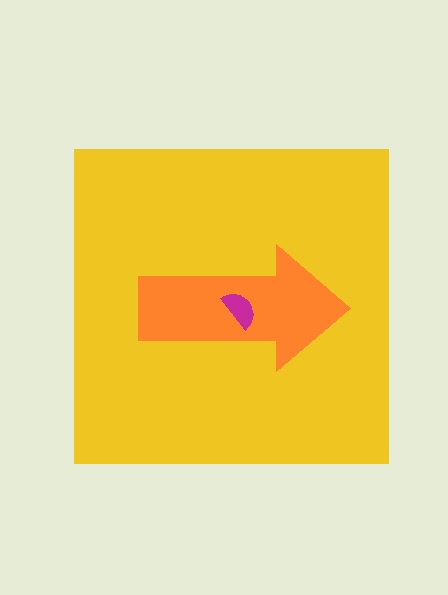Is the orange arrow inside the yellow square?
Yes.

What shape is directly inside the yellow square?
The orange arrow.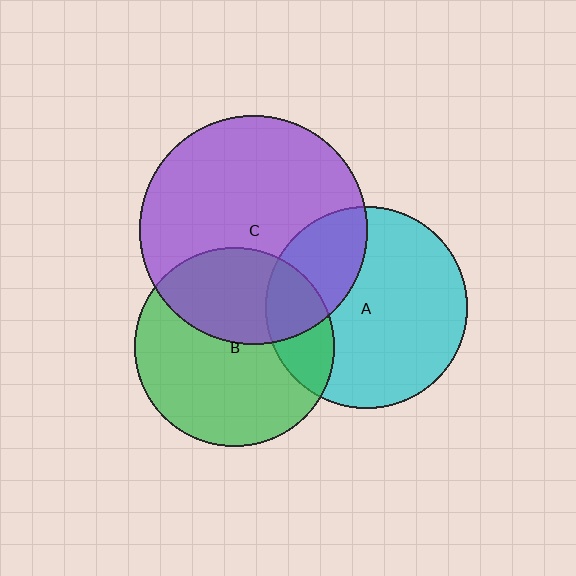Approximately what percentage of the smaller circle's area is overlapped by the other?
Approximately 30%.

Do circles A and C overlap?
Yes.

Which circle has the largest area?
Circle C (purple).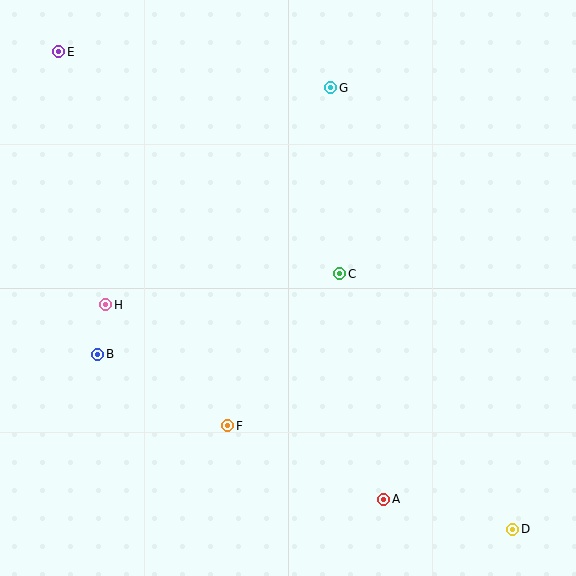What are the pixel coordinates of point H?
Point H is at (106, 305).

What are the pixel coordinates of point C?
Point C is at (340, 274).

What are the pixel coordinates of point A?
Point A is at (383, 499).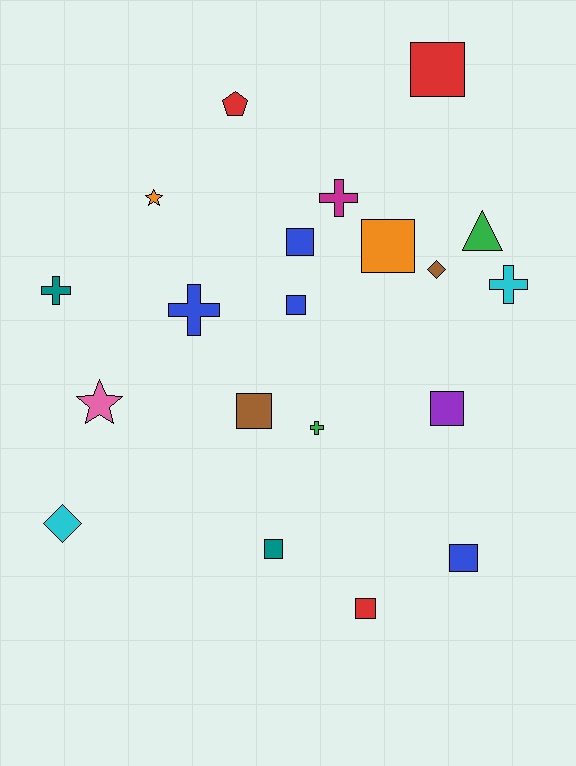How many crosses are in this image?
There are 5 crosses.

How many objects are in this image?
There are 20 objects.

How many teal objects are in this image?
There are 2 teal objects.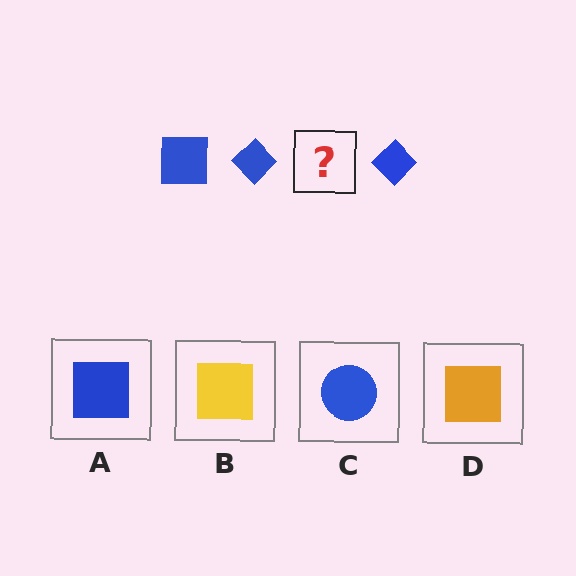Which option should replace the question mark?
Option A.